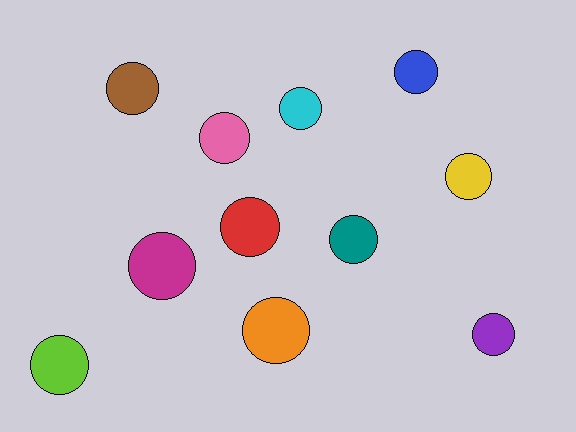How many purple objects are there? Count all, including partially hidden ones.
There is 1 purple object.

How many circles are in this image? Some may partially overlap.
There are 11 circles.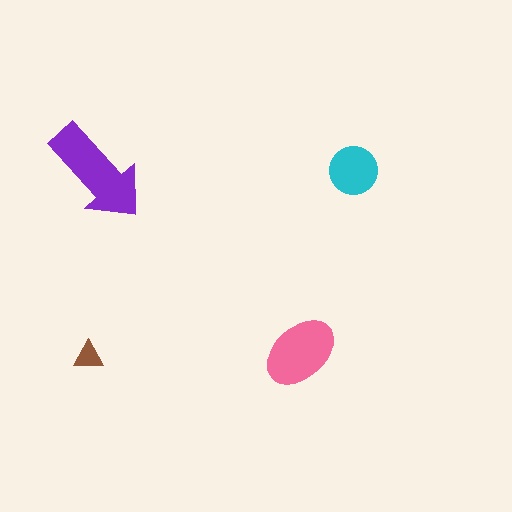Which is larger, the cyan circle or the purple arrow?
The purple arrow.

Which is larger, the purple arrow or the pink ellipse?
The purple arrow.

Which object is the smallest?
The brown triangle.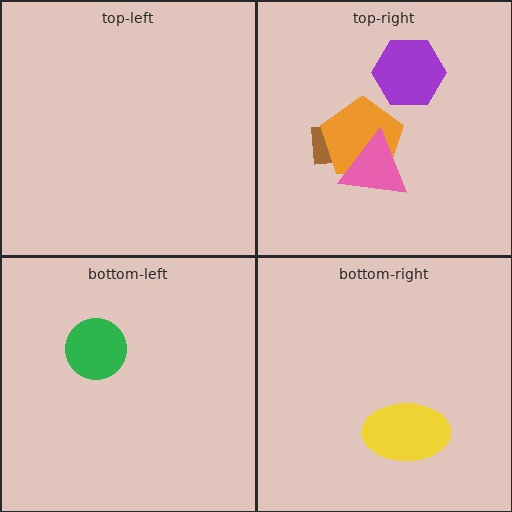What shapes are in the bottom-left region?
The green circle.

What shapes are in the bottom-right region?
The yellow ellipse.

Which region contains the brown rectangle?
The top-right region.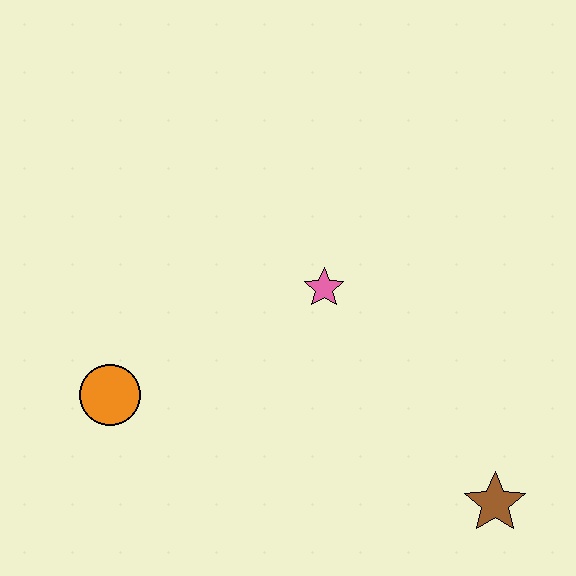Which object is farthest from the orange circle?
The brown star is farthest from the orange circle.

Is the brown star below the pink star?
Yes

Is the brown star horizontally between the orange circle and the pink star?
No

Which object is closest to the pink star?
The orange circle is closest to the pink star.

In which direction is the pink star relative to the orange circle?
The pink star is to the right of the orange circle.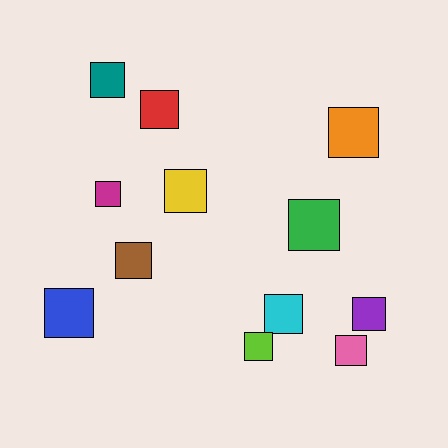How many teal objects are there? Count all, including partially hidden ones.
There is 1 teal object.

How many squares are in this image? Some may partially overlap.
There are 12 squares.